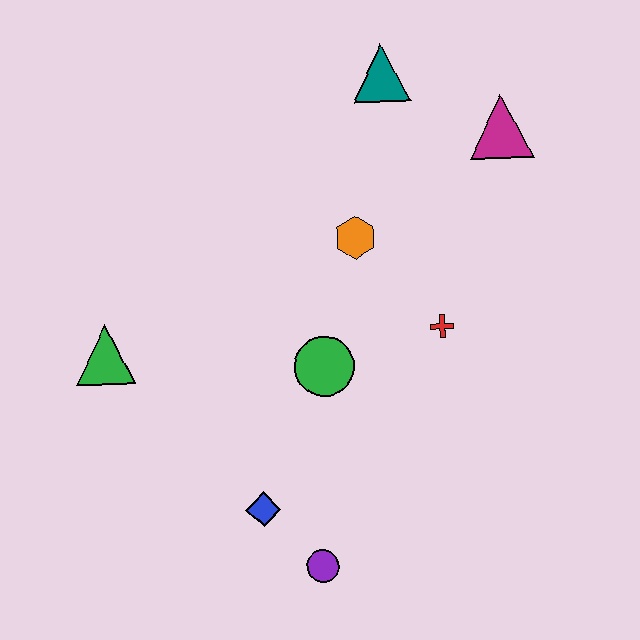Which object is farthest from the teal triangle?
The purple circle is farthest from the teal triangle.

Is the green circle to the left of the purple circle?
No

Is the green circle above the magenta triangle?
No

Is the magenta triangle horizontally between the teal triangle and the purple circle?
No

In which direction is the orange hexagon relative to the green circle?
The orange hexagon is above the green circle.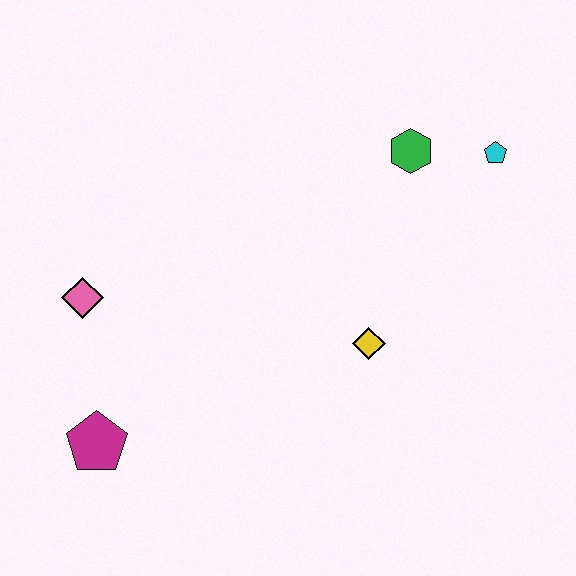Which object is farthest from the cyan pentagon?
The magenta pentagon is farthest from the cyan pentagon.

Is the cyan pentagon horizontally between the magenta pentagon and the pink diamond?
No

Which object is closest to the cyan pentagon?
The green hexagon is closest to the cyan pentagon.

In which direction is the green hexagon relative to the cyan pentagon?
The green hexagon is to the left of the cyan pentagon.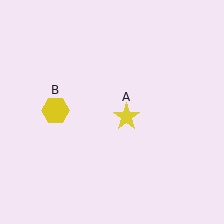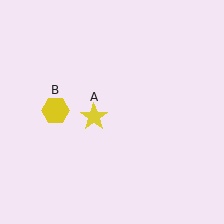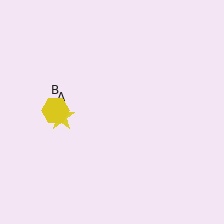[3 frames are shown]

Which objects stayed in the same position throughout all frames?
Yellow hexagon (object B) remained stationary.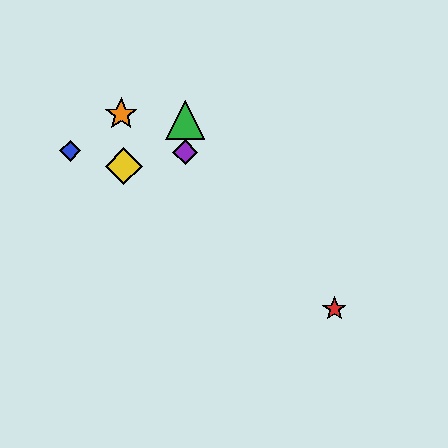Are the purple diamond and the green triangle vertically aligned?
Yes, both are at x≈185.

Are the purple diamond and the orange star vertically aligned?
No, the purple diamond is at x≈185 and the orange star is at x≈121.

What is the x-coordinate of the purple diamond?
The purple diamond is at x≈185.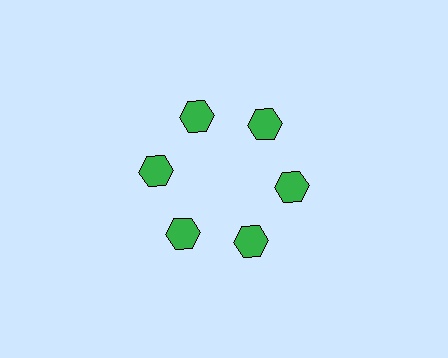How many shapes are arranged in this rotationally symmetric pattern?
There are 6 shapes, arranged in 6 groups of 1.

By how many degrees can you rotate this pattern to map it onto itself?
The pattern maps onto itself every 60 degrees of rotation.